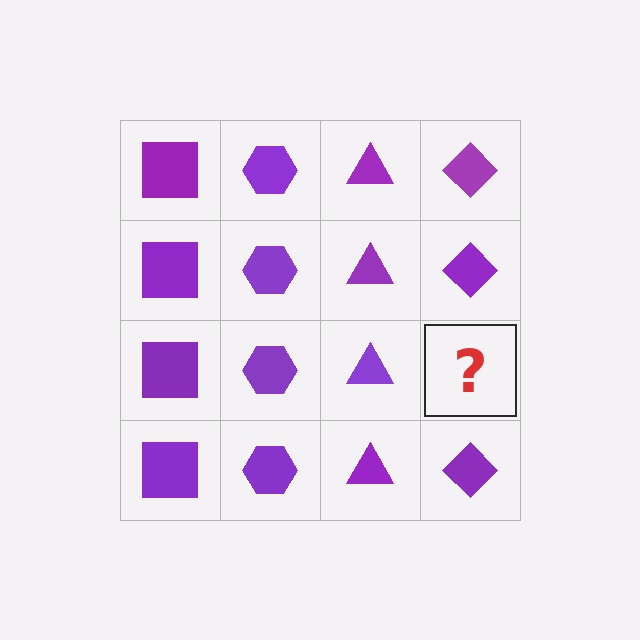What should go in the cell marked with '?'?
The missing cell should contain a purple diamond.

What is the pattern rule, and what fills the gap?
The rule is that each column has a consistent shape. The gap should be filled with a purple diamond.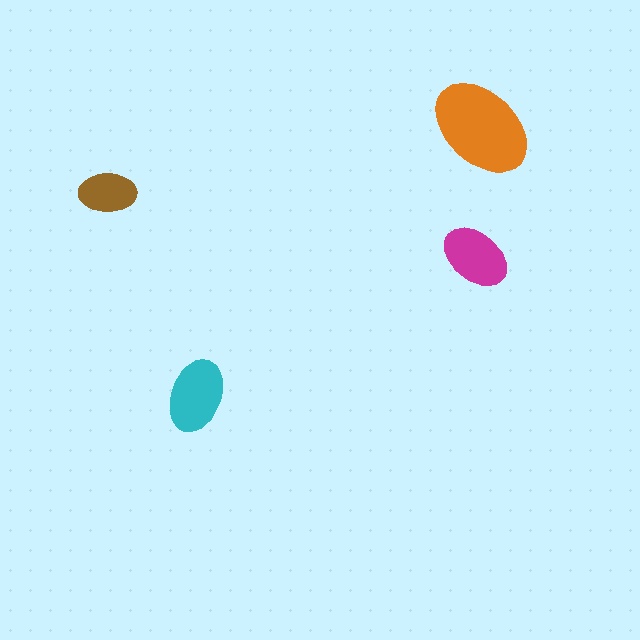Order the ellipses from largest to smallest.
the orange one, the cyan one, the magenta one, the brown one.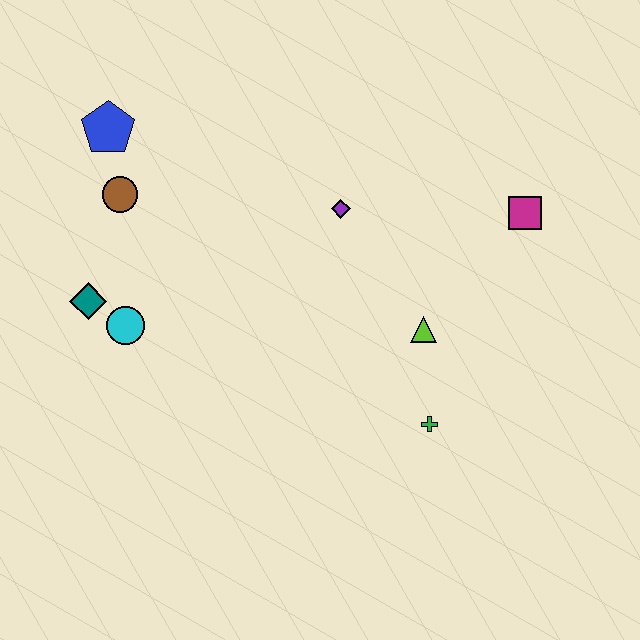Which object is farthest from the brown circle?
The magenta square is farthest from the brown circle.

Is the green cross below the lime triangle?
Yes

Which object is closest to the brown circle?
The blue pentagon is closest to the brown circle.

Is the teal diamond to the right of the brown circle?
No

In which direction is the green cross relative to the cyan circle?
The green cross is to the right of the cyan circle.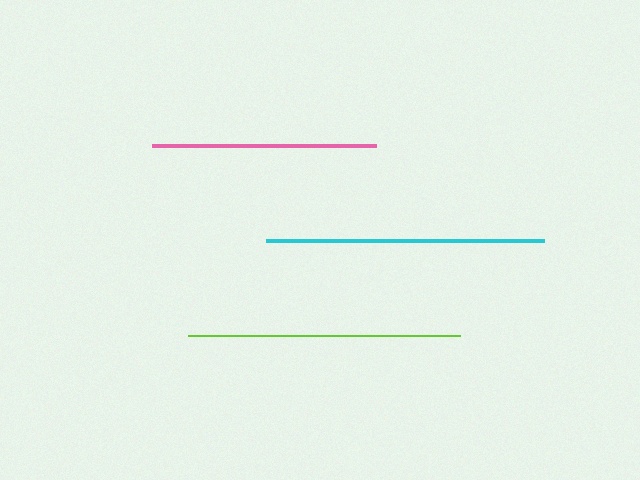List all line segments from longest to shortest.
From longest to shortest: cyan, lime, pink.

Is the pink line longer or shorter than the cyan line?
The cyan line is longer than the pink line.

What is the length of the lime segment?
The lime segment is approximately 272 pixels long.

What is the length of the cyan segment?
The cyan segment is approximately 278 pixels long.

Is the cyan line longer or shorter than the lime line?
The cyan line is longer than the lime line.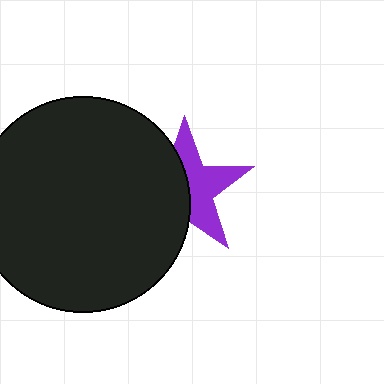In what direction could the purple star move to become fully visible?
The purple star could move right. That would shift it out from behind the black circle entirely.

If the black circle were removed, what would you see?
You would see the complete purple star.